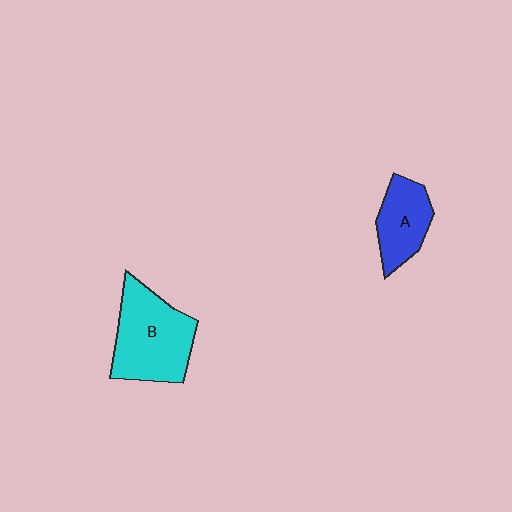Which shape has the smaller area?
Shape A (blue).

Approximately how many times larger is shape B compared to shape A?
Approximately 1.6 times.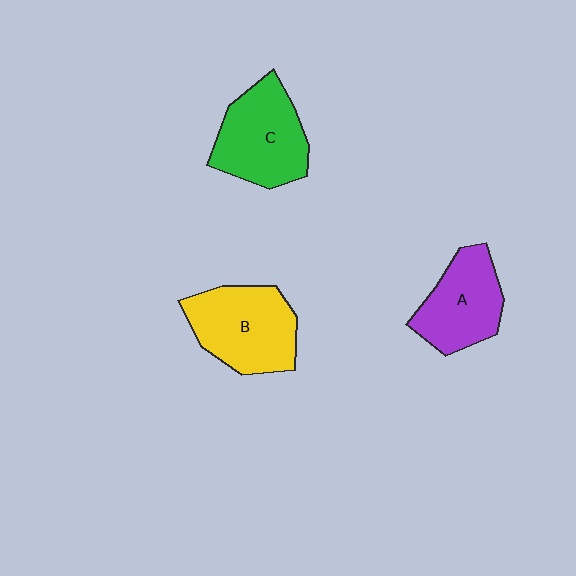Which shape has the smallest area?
Shape A (purple).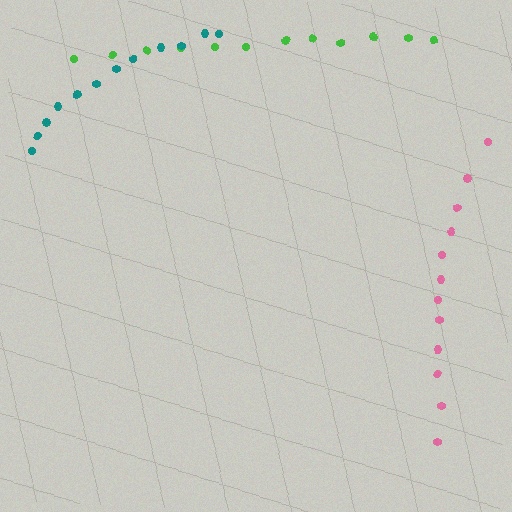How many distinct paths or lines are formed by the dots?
There are 3 distinct paths.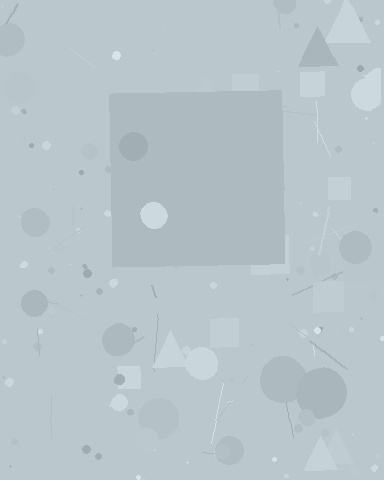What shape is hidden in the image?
A square is hidden in the image.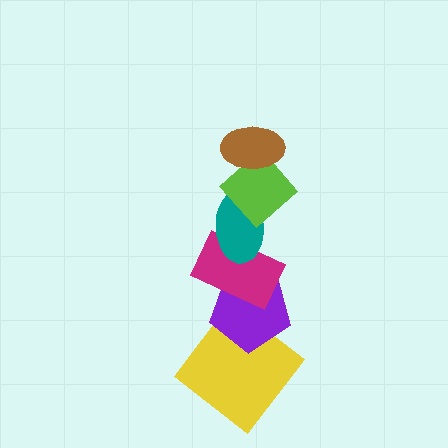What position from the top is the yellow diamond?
The yellow diamond is 6th from the top.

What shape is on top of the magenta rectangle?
The teal ellipse is on top of the magenta rectangle.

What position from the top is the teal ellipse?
The teal ellipse is 3rd from the top.